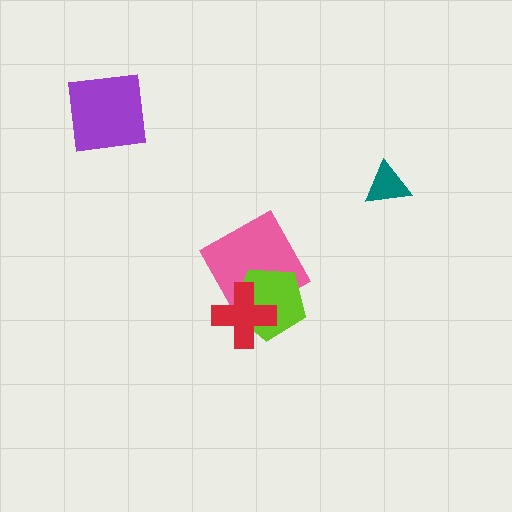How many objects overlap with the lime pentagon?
2 objects overlap with the lime pentagon.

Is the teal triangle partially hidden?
No, no other shape covers it.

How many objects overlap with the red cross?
2 objects overlap with the red cross.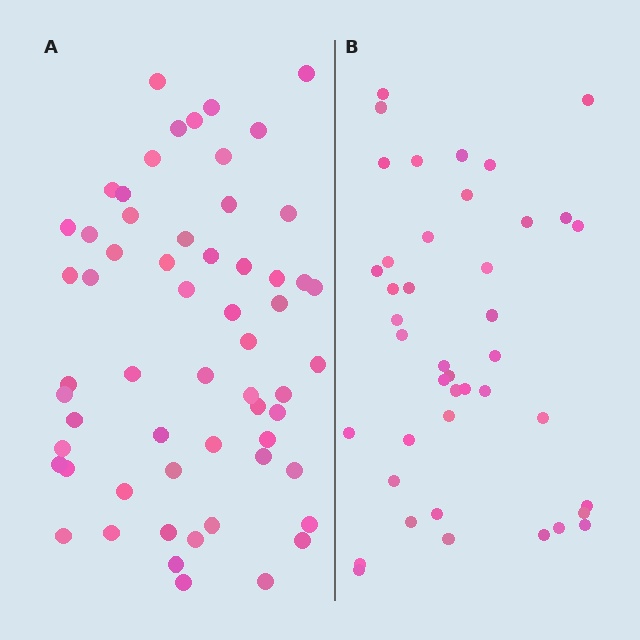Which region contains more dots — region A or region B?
Region A (the left region) has more dots.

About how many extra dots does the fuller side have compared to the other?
Region A has approximately 15 more dots than region B.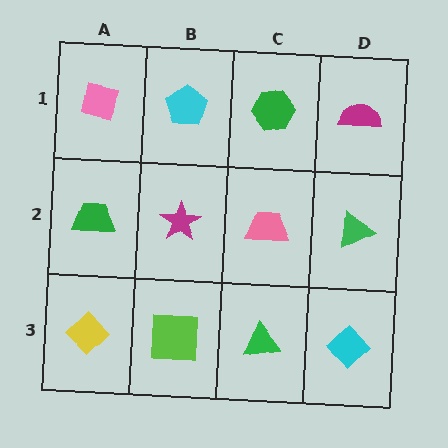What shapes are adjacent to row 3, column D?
A green triangle (row 2, column D), a green triangle (row 3, column C).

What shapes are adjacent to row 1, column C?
A pink trapezoid (row 2, column C), a cyan pentagon (row 1, column B), a magenta semicircle (row 1, column D).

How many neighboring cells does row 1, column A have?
2.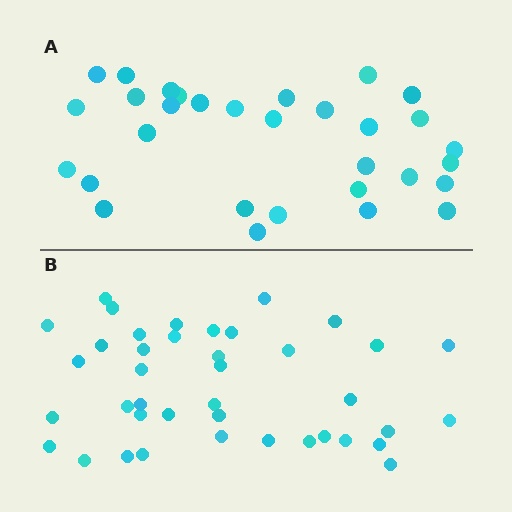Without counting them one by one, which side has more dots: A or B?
Region B (the bottom region) has more dots.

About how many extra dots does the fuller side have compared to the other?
Region B has roughly 8 or so more dots than region A.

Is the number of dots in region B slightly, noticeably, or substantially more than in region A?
Region B has noticeably more, but not dramatically so. The ratio is roughly 1.3 to 1.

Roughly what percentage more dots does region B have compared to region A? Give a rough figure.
About 30% more.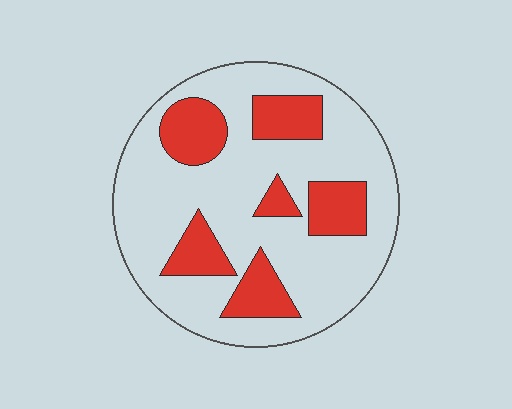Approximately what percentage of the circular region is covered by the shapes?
Approximately 25%.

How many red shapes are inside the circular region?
6.